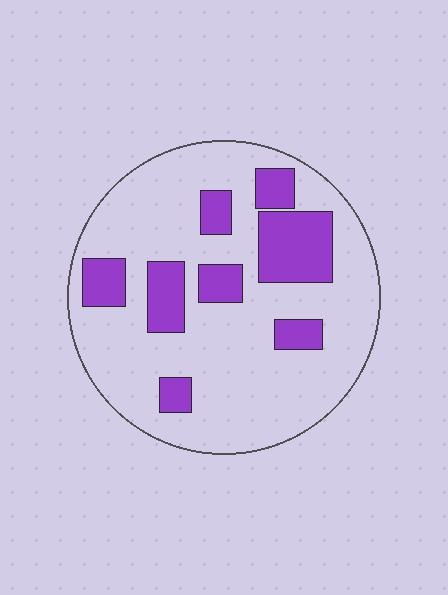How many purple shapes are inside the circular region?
8.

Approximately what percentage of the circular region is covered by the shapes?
Approximately 25%.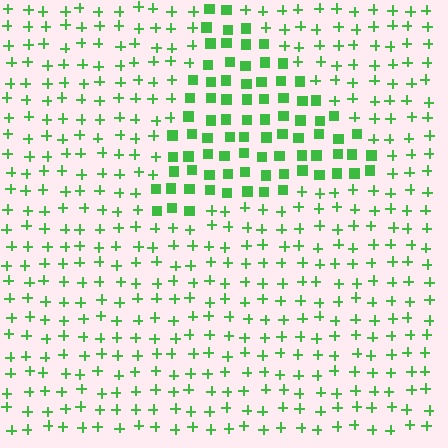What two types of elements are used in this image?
The image uses squares inside the triangle region and plus signs outside it.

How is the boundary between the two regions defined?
The boundary is defined by a change in element shape: squares inside vs. plus signs outside. All elements share the same color and spacing.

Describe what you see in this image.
The image is filled with small green elements arranged in a uniform grid. A triangle-shaped region contains squares, while the surrounding area contains plus signs. The boundary is defined purely by the change in element shape.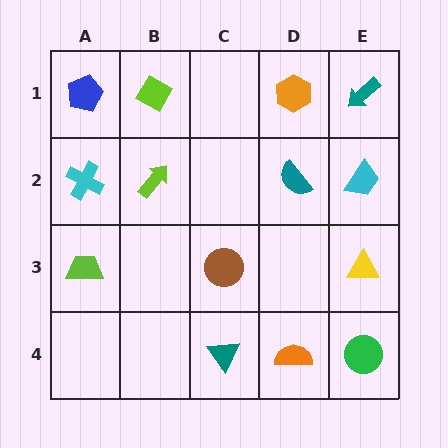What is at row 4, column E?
A green circle.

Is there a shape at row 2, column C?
No, that cell is empty.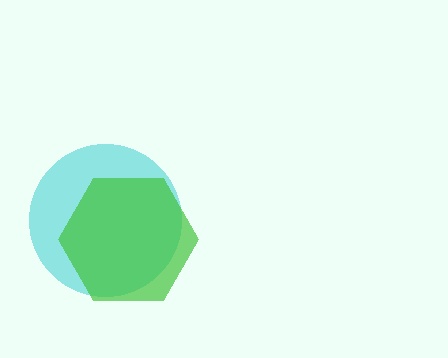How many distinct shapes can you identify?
There are 2 distinct shapes: a cyan circle, a green hexagon.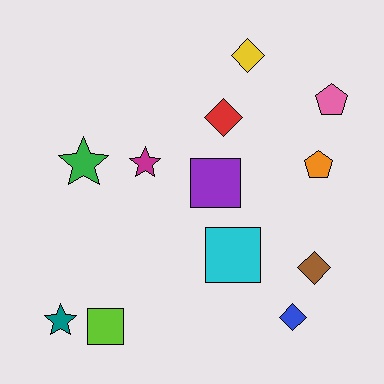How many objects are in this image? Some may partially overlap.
There are 12 objects.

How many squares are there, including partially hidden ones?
There are 3 squares.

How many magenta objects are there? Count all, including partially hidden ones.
There is 1 magenta object.